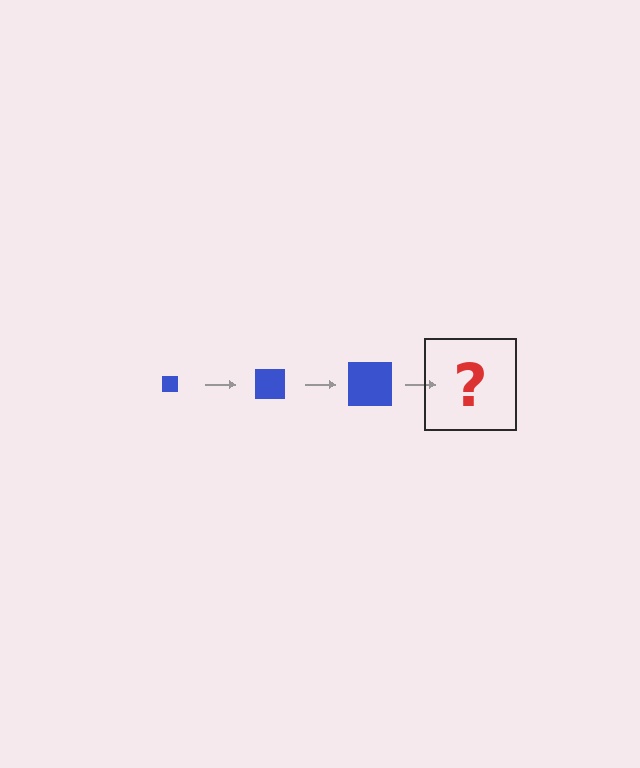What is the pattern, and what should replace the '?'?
The pattern is that the square gets progressively larger each step. The '?' should be a blue square, larger than the previous one.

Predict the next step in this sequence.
The next step is a blue square, larger than the previous one.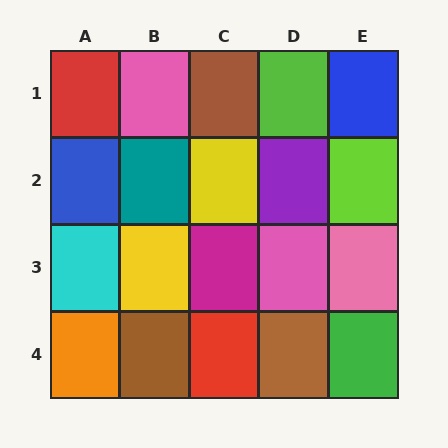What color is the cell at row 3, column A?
Cyan.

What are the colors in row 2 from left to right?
Blue, teal, yellow, purple, lime.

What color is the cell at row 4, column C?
Red.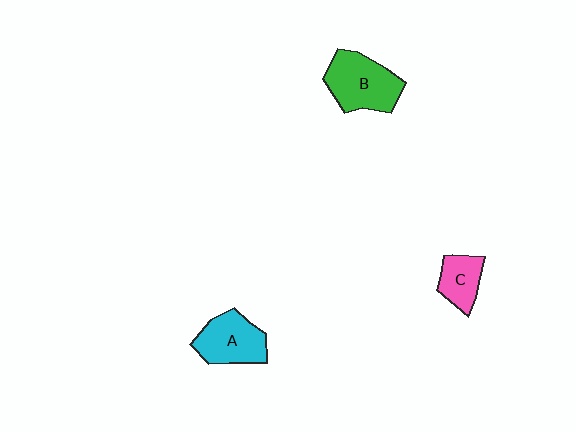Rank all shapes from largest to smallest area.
From largest to smallest: B (green), A (cyan), C (pink).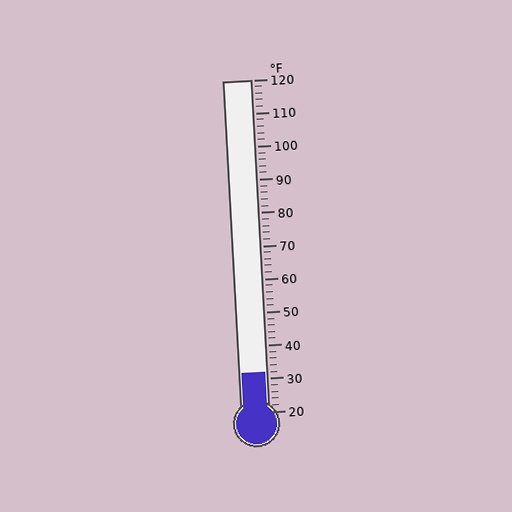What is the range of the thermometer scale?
The thermometer scale ranges from 20°F to 120°F.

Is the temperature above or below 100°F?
The temperature is below 100°F.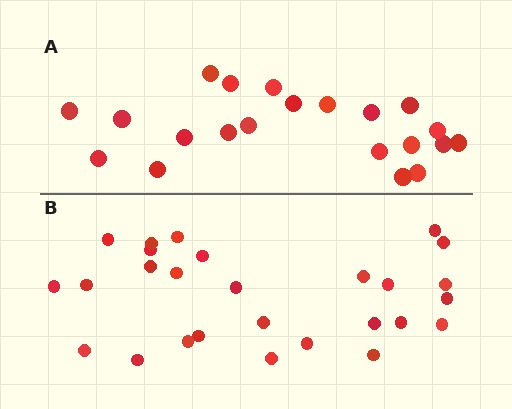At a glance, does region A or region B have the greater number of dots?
Region B (the bottom region) has more dots.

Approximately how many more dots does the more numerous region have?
Region B has about 6 more dots than region A.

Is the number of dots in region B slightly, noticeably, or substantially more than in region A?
Region B has noticeably more, but not dramatically so. The ratio is roughly 1.3 to 1.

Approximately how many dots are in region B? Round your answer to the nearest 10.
About 30 dots. (The exact count is 27, which rounds to 30.)